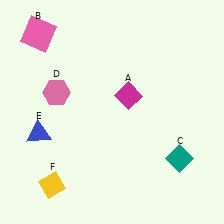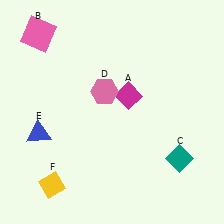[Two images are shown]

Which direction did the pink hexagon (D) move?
The pink hexagon (D) moved right.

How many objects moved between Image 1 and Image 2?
1 object moved between the two images.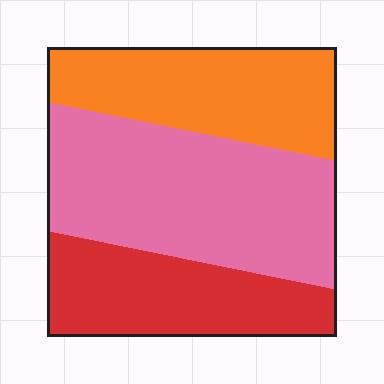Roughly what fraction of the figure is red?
Red covers about 25% of the figure.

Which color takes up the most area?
Pink, at roughly 45%.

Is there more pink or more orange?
Pink.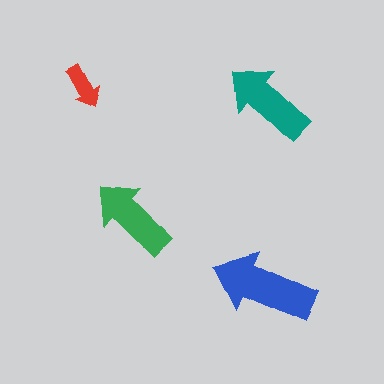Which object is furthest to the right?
The teal arrow is rightmost.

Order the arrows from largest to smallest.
the blue one, the teal one, the green one, the red one.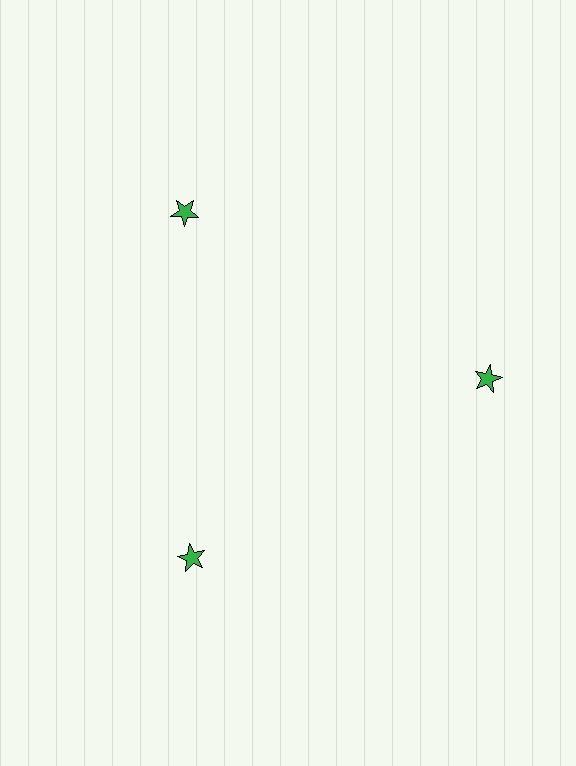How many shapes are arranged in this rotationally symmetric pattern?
There are 3 shapes, arranged in 3 groups of 1.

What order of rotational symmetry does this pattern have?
This pattern has 3-fold rotational symmetry.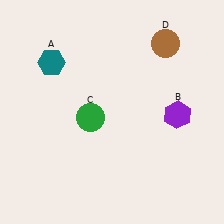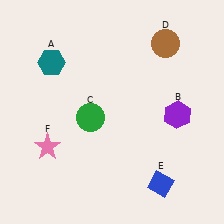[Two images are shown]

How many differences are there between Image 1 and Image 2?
There are 2 differences between the two images.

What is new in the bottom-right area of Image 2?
A blue diamond (E) was added in the bottom-right area of Image 2.